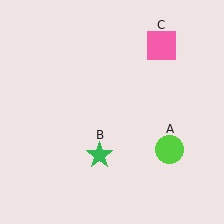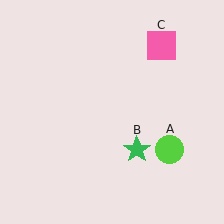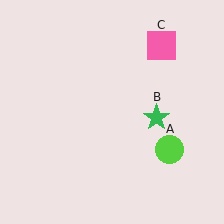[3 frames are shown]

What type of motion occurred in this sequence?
The green star (object B) rotated counterclockwise around the center of the scene.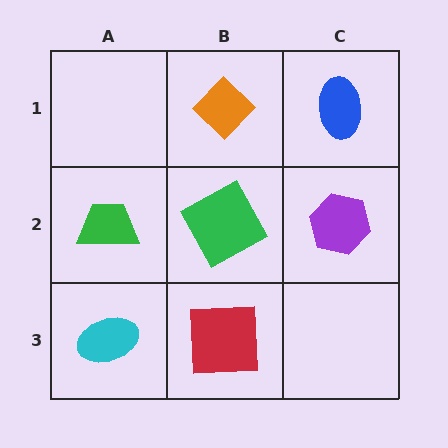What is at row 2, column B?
A green square.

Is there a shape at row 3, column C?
No, that cell is empty.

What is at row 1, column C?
A blue ellipse.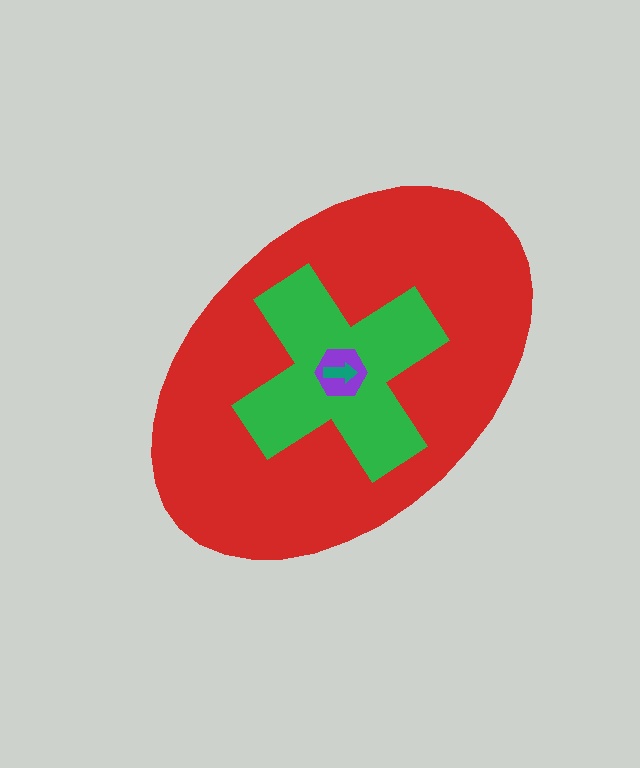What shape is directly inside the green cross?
The purple hexagon.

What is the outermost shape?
The red ellipse.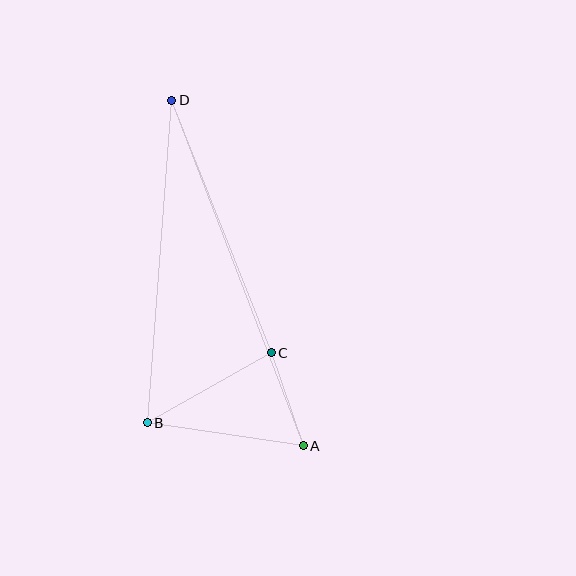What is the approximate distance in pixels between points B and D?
The distance between B and D is approximately 324 pixels.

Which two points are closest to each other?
Points A and C are closest to each other.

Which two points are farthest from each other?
Points A and D are farthest from each other.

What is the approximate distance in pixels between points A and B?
The distance between A and B is approximately 158 pixels.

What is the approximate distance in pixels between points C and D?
The distance between C and D is approximately 272 pixels.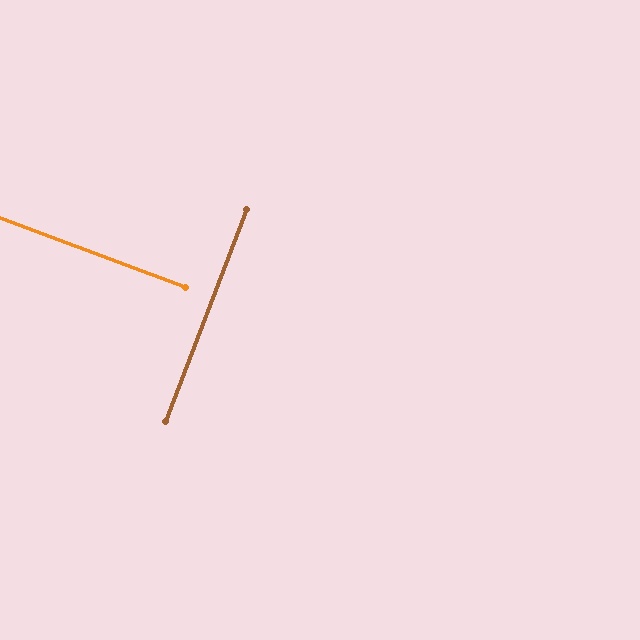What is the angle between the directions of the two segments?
Approximately 90 degrees.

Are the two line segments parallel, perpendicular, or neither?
Perpendicular — they meet at approximately 90°.